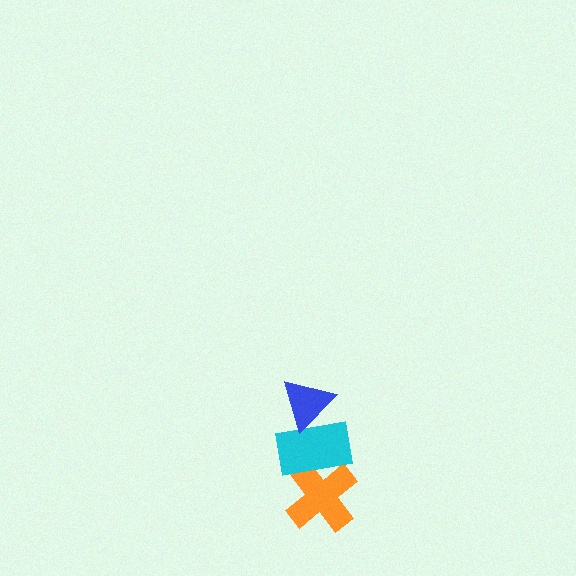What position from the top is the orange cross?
The orange cross is 3rd from the top.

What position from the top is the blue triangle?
The blue triangle is 1st from the top.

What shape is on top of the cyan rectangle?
The blue triangle is on top of the cyan rectangle.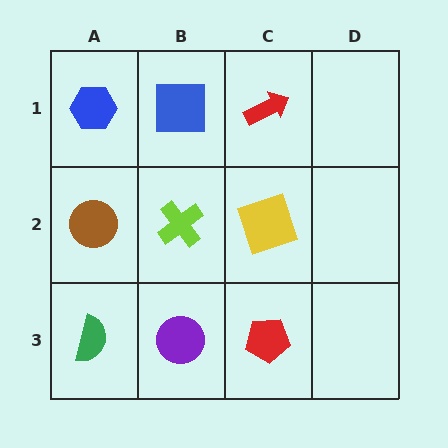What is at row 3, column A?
A green semicircle.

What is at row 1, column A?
A blue hexagon.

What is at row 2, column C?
A yellow square.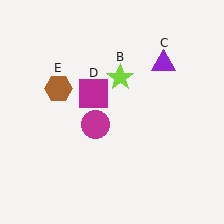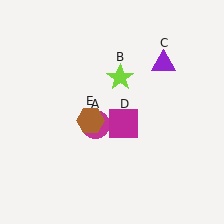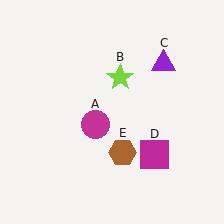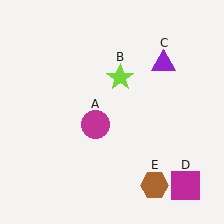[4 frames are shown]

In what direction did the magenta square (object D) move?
The magenta square (object D) moved down and to the right.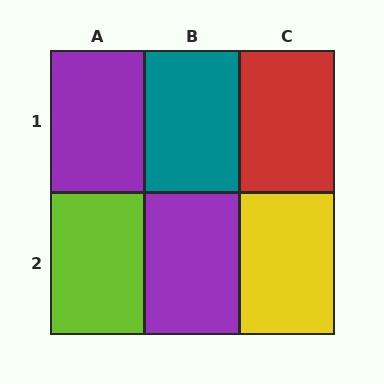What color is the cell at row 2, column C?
Yellow.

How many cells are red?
1 cell is red.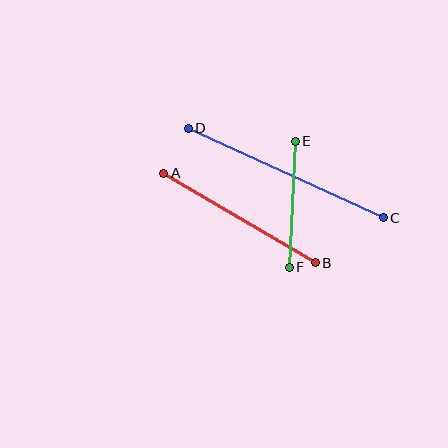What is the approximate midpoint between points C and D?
The midpoint is at approximately (286, 173) pixels.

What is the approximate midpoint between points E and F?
The midpoint is at approximately (292, 204) pixels.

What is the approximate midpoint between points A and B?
The midpoint is at approximately (240, 218) pixels.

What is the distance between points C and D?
The distance is approximately 215 pixels.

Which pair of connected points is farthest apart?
Points C and D are farthest apart.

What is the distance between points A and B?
The distance is approximately 176 pixels.